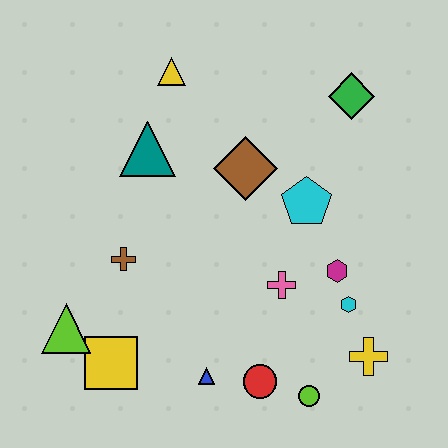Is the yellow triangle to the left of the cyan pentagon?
Yes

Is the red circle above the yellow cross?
No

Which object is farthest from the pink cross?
The yellow triangle is farthest from the pink cross.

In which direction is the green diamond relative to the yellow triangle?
The green diamond is to the right of the yellow triangle.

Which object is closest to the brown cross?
The lime triangle is closest to the brown cross.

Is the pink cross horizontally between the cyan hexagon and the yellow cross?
No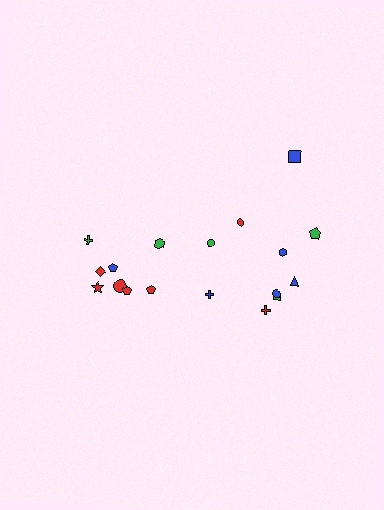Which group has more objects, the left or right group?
The right group.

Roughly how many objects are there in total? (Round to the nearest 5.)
Roughly 20 objects in total.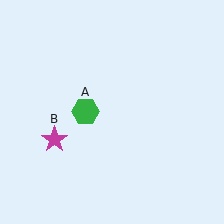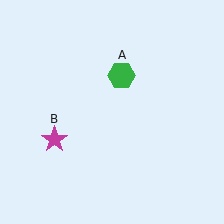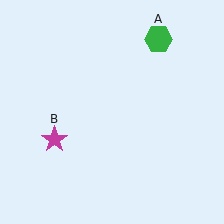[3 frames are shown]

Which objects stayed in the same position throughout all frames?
Magenta star (object B) remained stationary.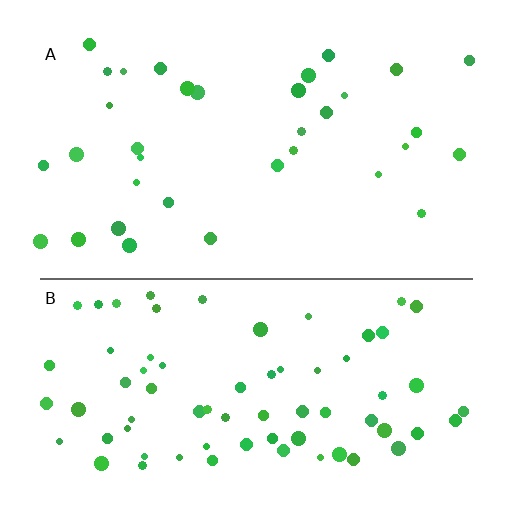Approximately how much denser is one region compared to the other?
Approximately 2.2× — region B over region A.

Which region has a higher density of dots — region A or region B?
B (the bottom).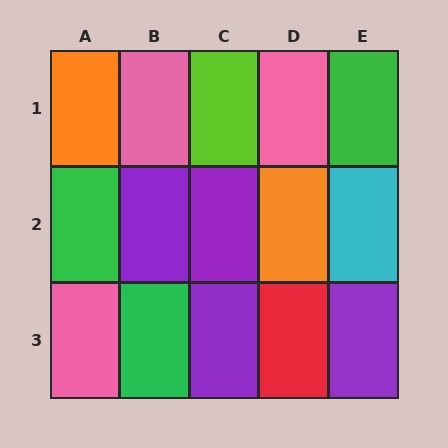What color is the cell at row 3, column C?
Purple.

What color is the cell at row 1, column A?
Orange.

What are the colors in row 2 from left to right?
Green, purple, purple, orange, cyan.